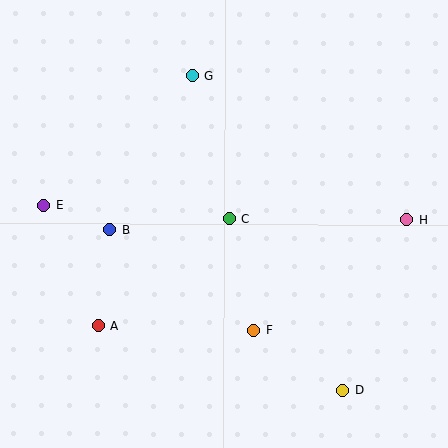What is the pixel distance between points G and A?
The distance between G and A is 268 pixels.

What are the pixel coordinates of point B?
Point B is at (109, 230).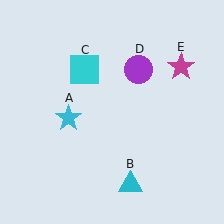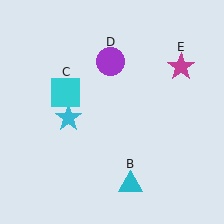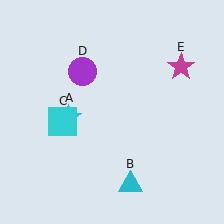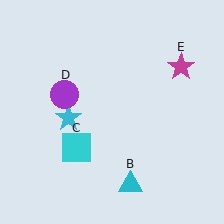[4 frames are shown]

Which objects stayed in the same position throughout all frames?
Cyan star (object A) and cyan triangle (object B) and magenta star (object E) remained stationary.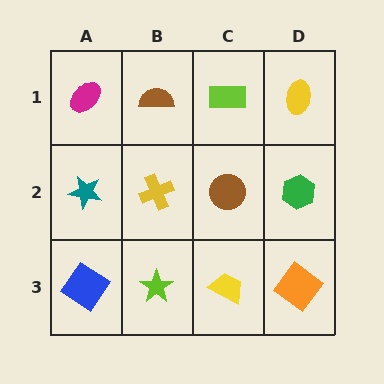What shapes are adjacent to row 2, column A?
A magenta ellipse (row 1, column A), a blue diamond (row 3, column A), a yellow cross (row 2, column B).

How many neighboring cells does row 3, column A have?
2.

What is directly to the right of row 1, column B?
A lime rectangle.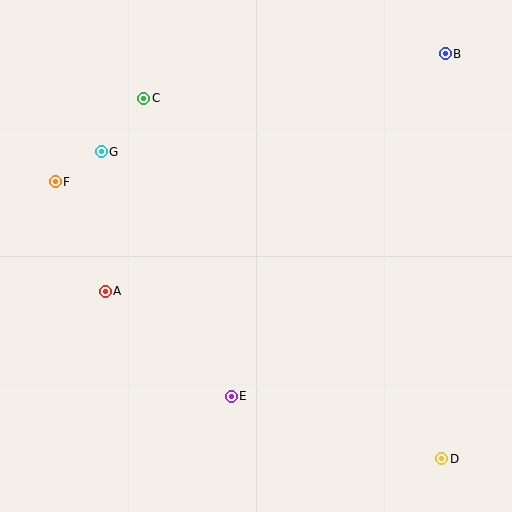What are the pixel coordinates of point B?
Point B is at (445, 54).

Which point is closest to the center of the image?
Point E at (231, 396) is closest to the center.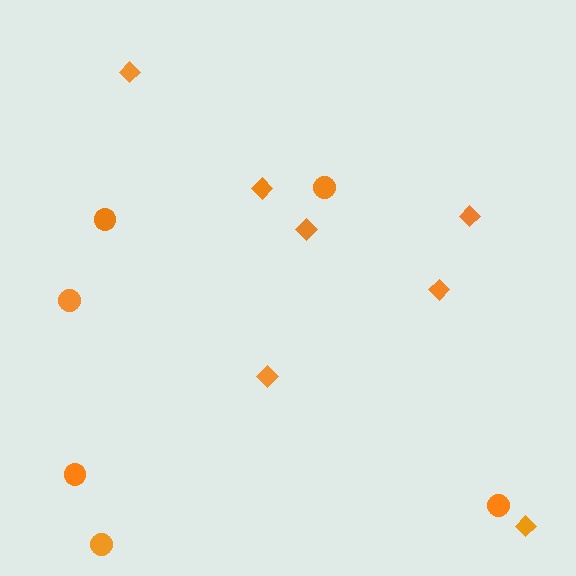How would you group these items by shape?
There are 2 groups: one group of diamonds (7) and one group of circles (6).